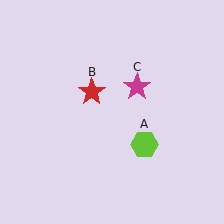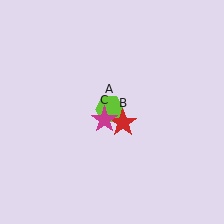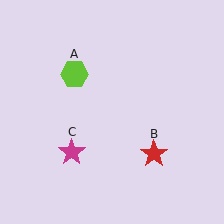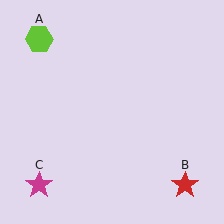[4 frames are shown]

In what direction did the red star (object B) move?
The red star (object B) moved down and to the right.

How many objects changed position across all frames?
3 objects changed position: lime hexagon (object A), red star (object B), magenta star (object C).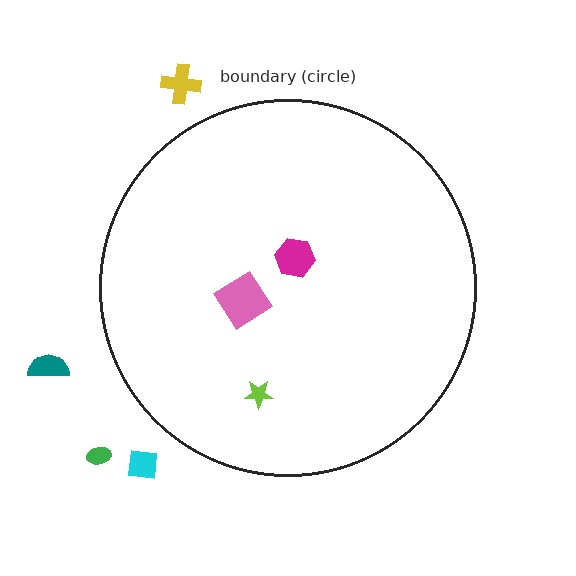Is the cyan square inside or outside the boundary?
Outside.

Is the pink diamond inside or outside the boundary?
Inside.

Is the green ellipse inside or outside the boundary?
Outside.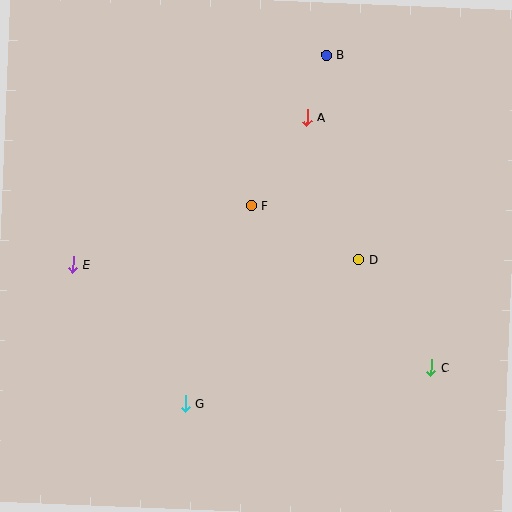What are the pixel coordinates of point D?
Point D is at (359, 259).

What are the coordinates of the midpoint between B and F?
The midpoint between B and F is at (289, 130).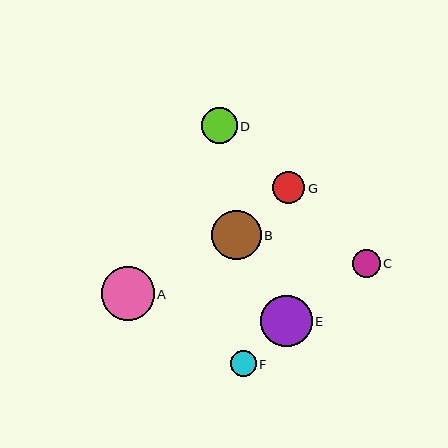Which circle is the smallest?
Circle F is the smallest with a size of approximately 26 pixels.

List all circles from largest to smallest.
From largest to smallest: A, E, B, D, G, C, F.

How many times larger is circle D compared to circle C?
Circle D is approximately 1.3 times the size of circle C.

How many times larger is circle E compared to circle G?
Circle E is approximately 1.6 times the size of circle G.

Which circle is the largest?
Circle A is the largest with a size of approximately 53 pixels.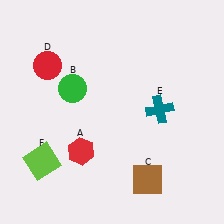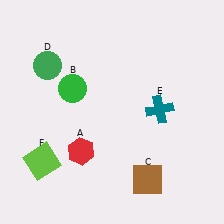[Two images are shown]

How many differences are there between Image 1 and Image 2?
There is 1 difference between the two images.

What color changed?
The circle (D) changed from red in Image 1 to green in Image 2.